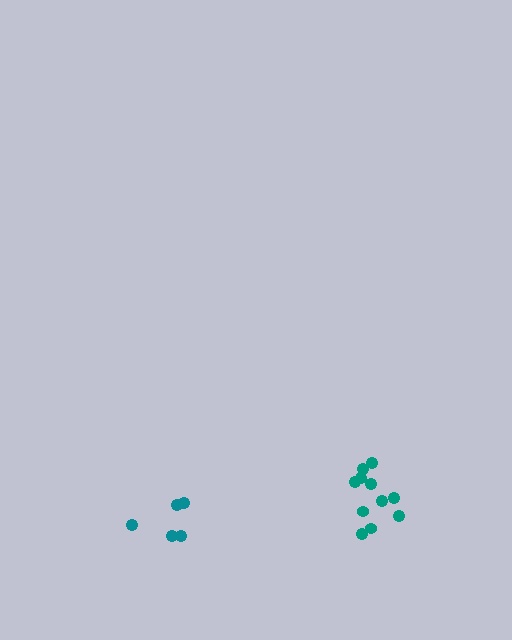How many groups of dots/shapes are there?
There are 2 groups.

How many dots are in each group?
Group 1: 5 dots, Group 2: 11 dots (16 total).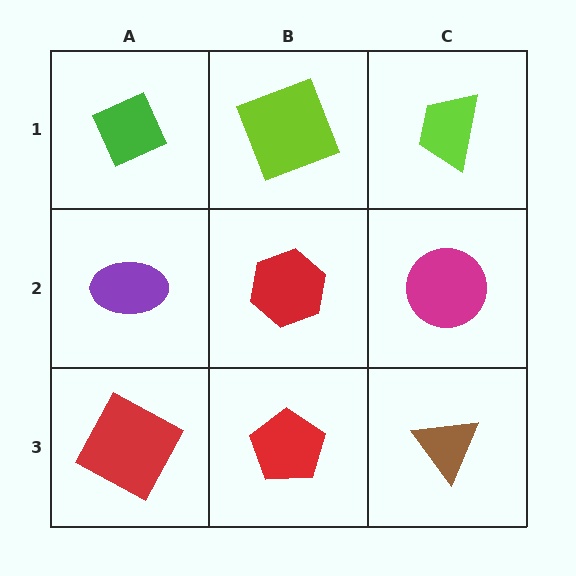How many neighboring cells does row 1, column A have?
2.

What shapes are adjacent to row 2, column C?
A lime trapezoid (row 1, column C), a brown triangle (row 3, column C), a red hexagon (row 2, column B).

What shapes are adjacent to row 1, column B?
A red hexagon (row 2, column B), a green diamond (row 1, column A), a lime trapezoid (row 1, column C).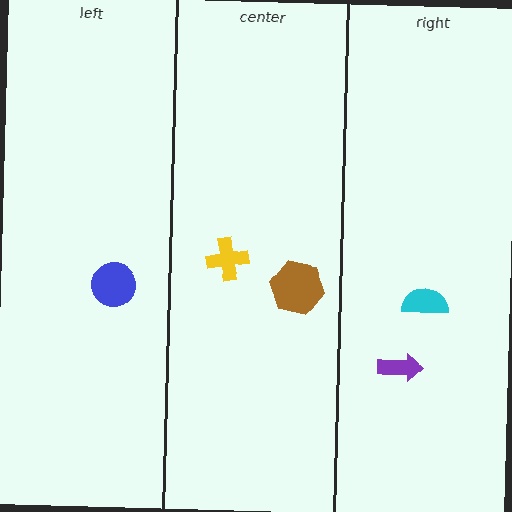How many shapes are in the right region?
2.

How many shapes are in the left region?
1.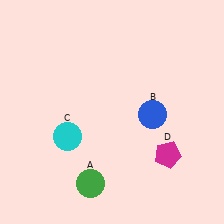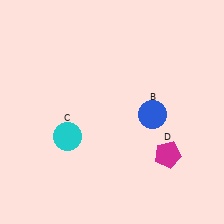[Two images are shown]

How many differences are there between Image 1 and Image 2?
There is 1 difference between the two images.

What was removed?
The green circle (A) was removed in Image 2.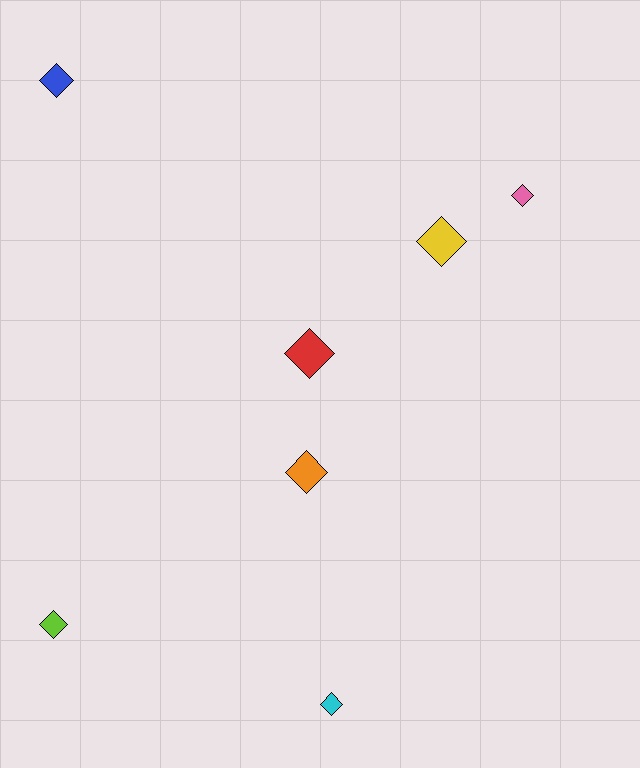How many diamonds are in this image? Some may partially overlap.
There are 7 diamonds.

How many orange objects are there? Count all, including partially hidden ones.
There is 1 orange object.